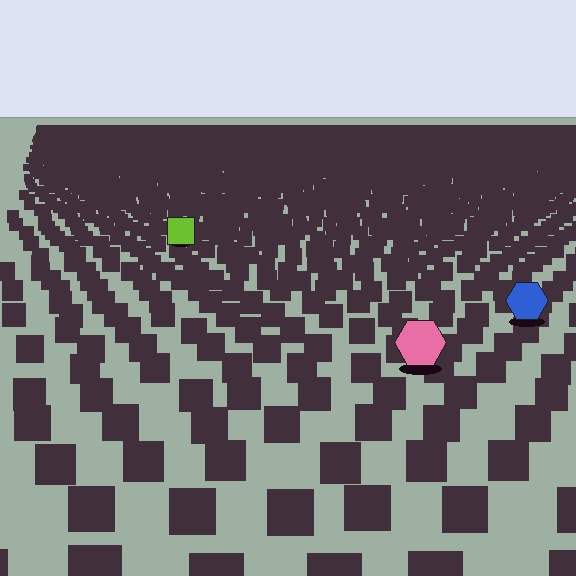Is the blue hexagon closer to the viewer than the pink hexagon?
No. The pink hexagon is closer — you can tell from the texture gradient: the ground texture is coarser near it.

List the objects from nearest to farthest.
From nearest to farthest: the pink hexagon, the blue hexagon, the lime square.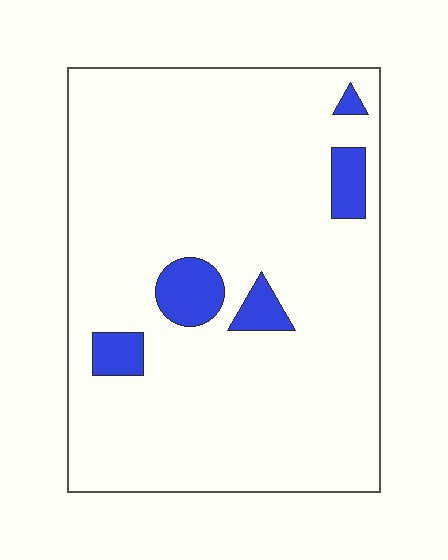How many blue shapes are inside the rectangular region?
5.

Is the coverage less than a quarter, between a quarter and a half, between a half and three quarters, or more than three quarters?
Less than a quarter.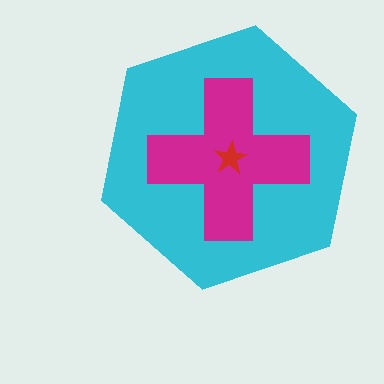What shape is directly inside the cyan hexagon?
The magenta cross.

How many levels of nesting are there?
3.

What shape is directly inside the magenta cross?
The red star.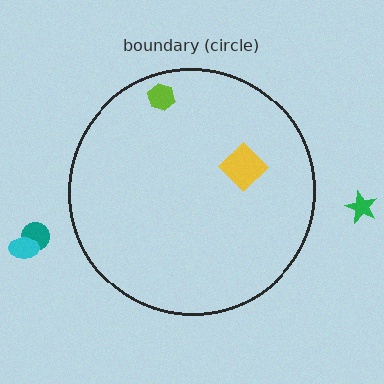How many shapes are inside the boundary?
2 inside, 3 outside.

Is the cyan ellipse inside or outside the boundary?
Outside.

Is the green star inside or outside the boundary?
Outside.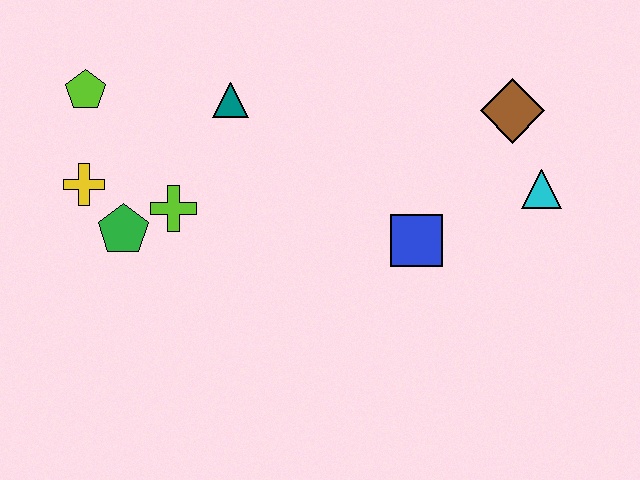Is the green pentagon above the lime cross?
No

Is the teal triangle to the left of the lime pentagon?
No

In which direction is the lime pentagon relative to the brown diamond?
The lime pentagon is to the left of the brown diamond.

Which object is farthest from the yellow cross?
The cyan triangle is farthest from the yellow cross.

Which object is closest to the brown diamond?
The cyan triangle is closest to the brown diamond.